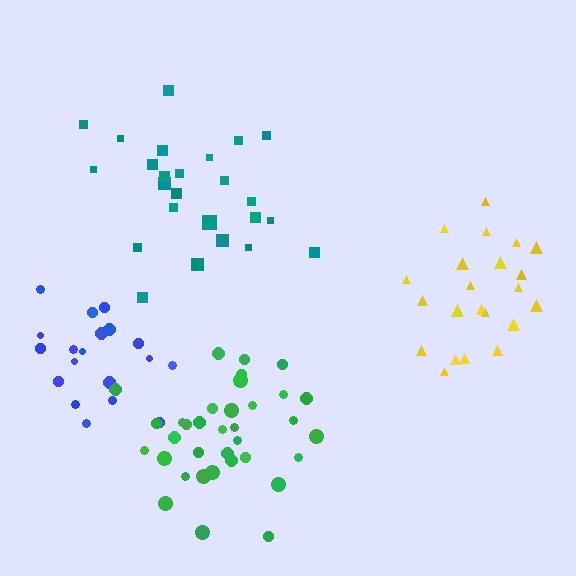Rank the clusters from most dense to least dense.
green, blue, yellow, teal.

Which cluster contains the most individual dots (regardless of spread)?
Green (35).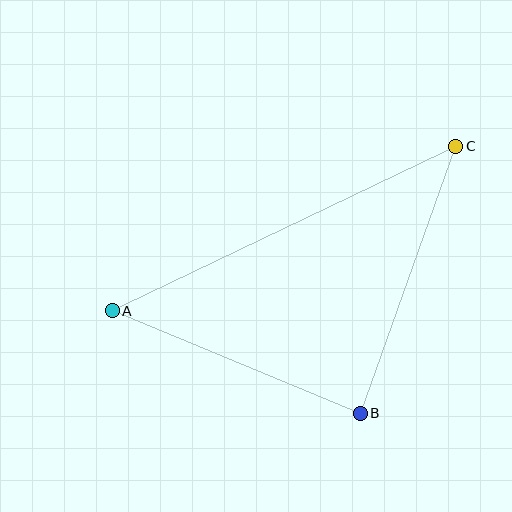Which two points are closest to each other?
Points A and B are closest to each other.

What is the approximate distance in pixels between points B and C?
The distance between B and C is approximately 284 pixels.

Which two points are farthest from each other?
Points A and C are farthest from each other.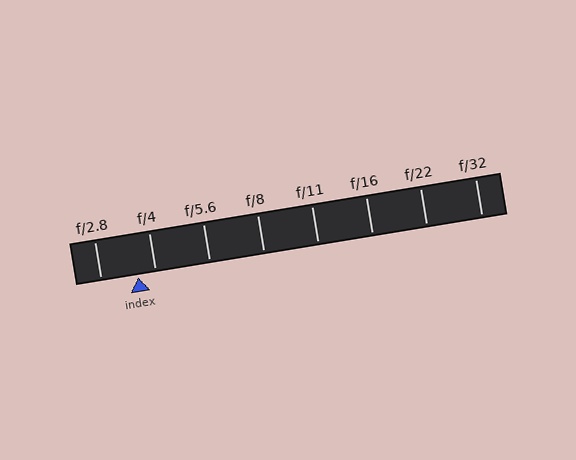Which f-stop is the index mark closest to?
The index mark is closest to f/4.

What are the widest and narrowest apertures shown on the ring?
The widest aperture shown is f/2.8 and the narrowest is f/32.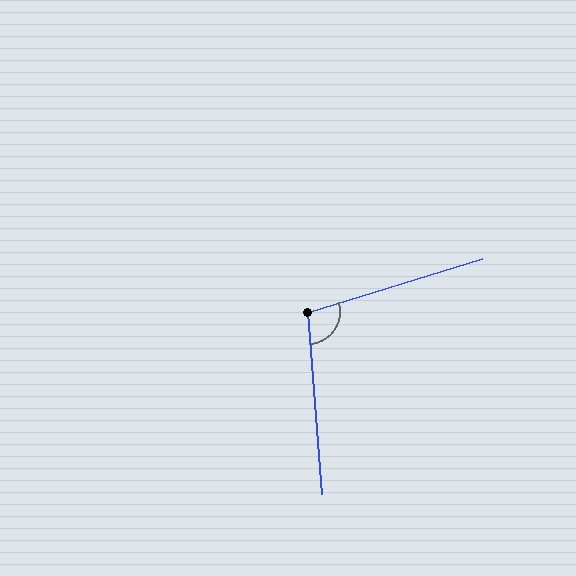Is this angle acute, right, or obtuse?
It is obtuse.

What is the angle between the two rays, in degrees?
Approximately 103 degrees.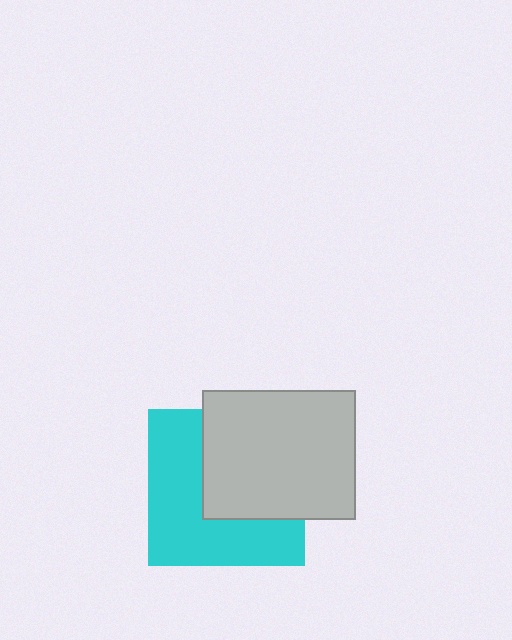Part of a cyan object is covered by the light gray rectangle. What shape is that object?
It is a square.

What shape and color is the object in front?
The object in front is a light gray rectangle.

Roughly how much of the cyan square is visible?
About half of it is visible (roughly 54%).